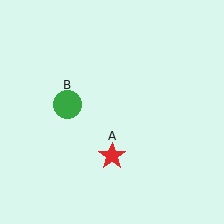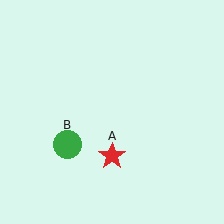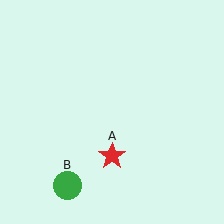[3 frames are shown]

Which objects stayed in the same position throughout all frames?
Red star (object A) remained stationary.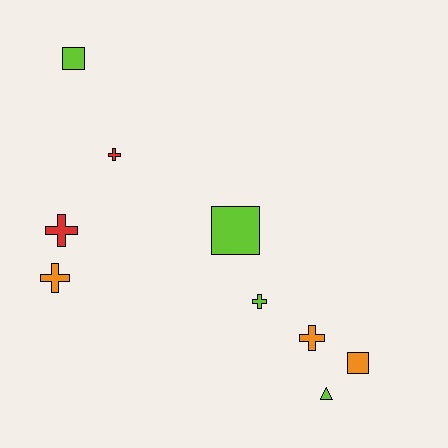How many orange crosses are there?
There are 2 orange crosses.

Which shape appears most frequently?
Cross, with 5 objects.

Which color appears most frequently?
Lime, with 4 objects.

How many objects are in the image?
There are 9 objects.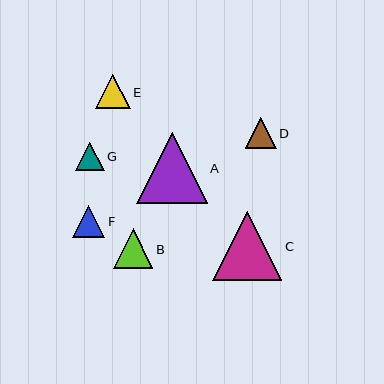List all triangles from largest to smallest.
From largest to smallest: A, C, B, E, F, D, G.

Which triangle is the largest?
Triangle A is the largest with a size of approximately 70 pixels.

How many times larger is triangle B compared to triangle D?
Triangle B is approximately 1.3 times the size of triangle D.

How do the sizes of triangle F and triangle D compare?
Triangle F and triangle D are approximately the same size.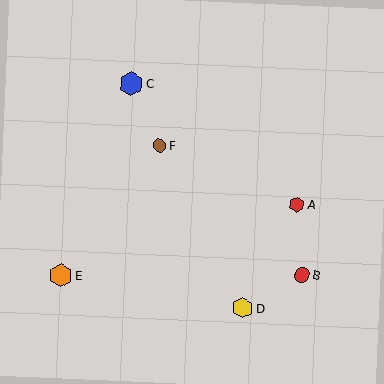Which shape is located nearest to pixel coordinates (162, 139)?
The brown circle (labeled F) at (159, 145) is nearest to that location.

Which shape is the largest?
The blue hexagon (labeled C) is the largest.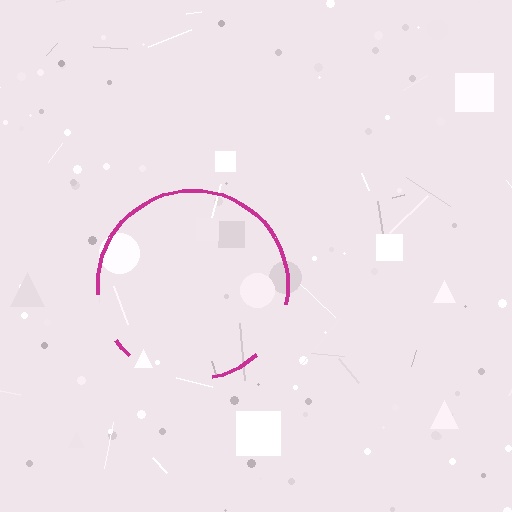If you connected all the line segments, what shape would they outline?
They would outline a circle.